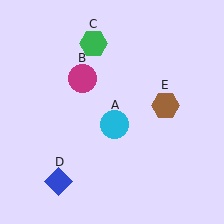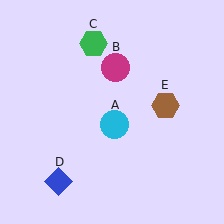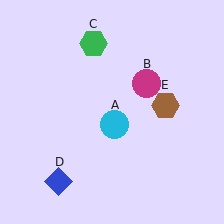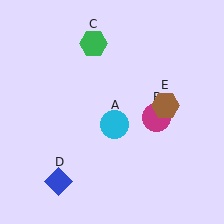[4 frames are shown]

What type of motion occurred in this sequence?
The magenta circle (object B) rotated clockwise around the center of the scene.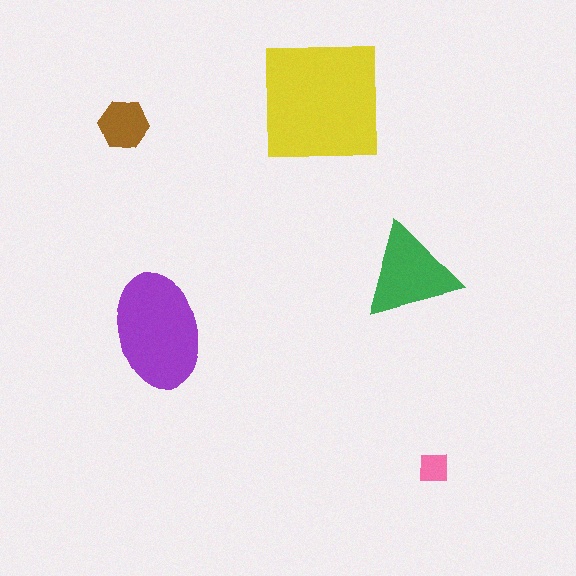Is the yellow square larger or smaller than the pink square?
Larger.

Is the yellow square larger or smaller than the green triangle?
Larger.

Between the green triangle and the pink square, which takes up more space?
The green triangle.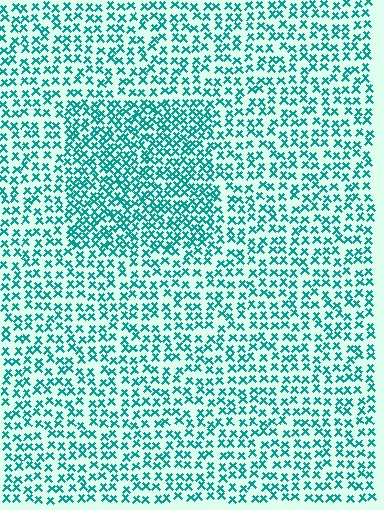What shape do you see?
I see a rectangle.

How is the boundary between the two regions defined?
The boundary is defined by a change in element density (approximately 1.7x ratio). All elements are the same color, size, and shape.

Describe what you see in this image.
The image contains small teal elements arranged at two different densities. A rectangle-shaped region is visible where the elements are more densely packed than the surrounding area.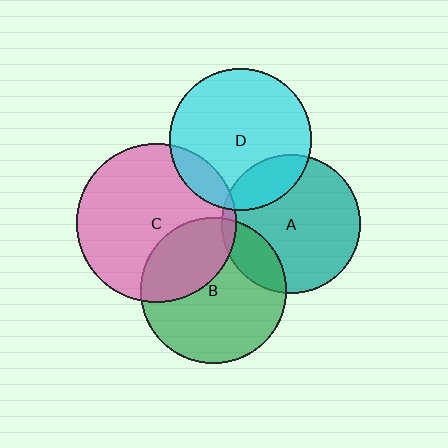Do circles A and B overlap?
Yes.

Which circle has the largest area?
Circle C (pink).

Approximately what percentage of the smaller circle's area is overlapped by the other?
Approximately 20%.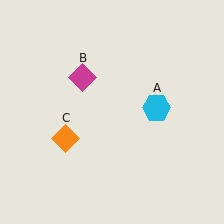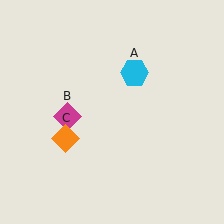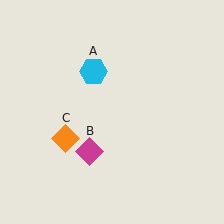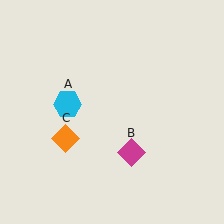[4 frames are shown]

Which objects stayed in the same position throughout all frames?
Orange diamond (object C) remained stationary.